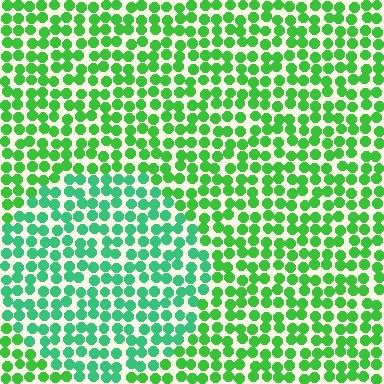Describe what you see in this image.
The image is filled with small green elements in a uniform arrangement. A circle-shaped region is visible where the elements are tinted to a slightly different hue, forming a subtle color boundary.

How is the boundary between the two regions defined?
The boundary is defined purely by a slight shift in hue (about 30 degrees). Spacing, size, and orientation are identical on both sides.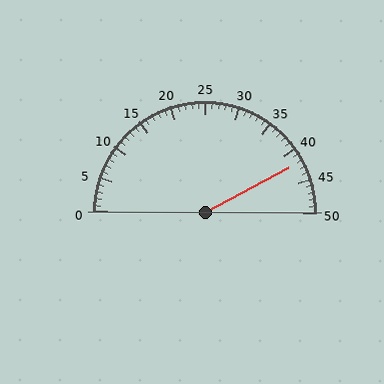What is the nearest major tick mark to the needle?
The nearest major tick mark is 40.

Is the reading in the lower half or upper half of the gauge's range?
The reading is in the upper half of the range (0 to 50).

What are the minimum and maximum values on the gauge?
The gauge ranges from 0 to 50.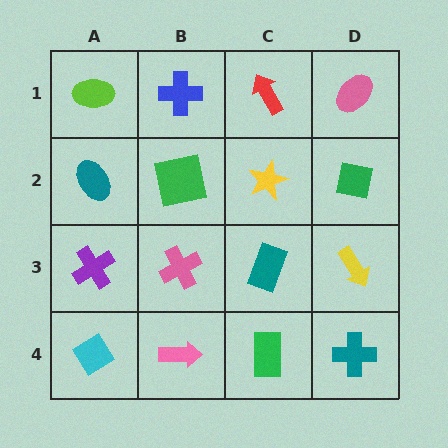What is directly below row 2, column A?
A purple cross.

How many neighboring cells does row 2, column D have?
3.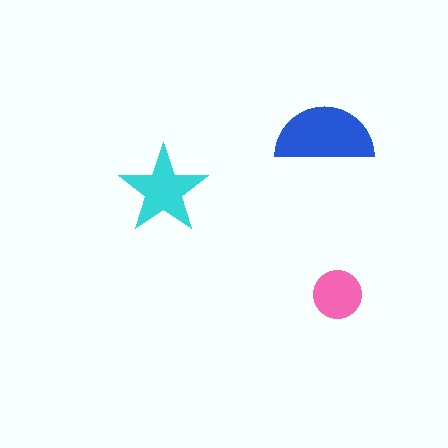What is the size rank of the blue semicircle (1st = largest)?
1st.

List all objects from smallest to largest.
The pink circle, the cyan star, the blue semicircle.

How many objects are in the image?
There are 3 objects in the image.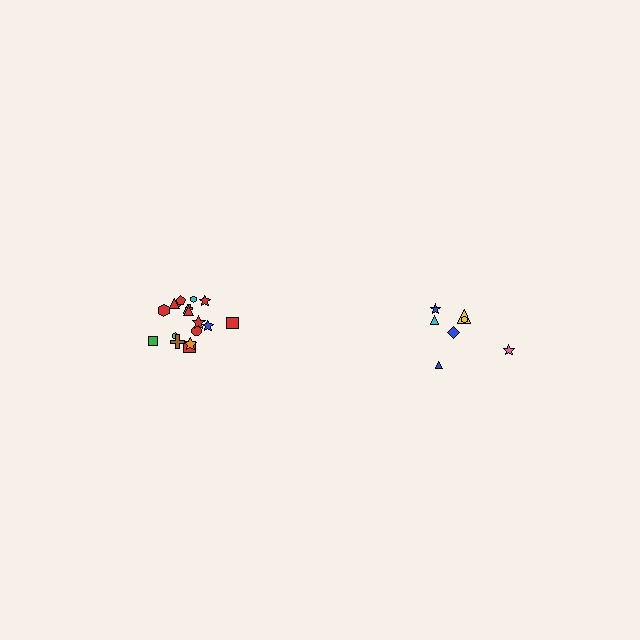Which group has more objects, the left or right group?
The left group.